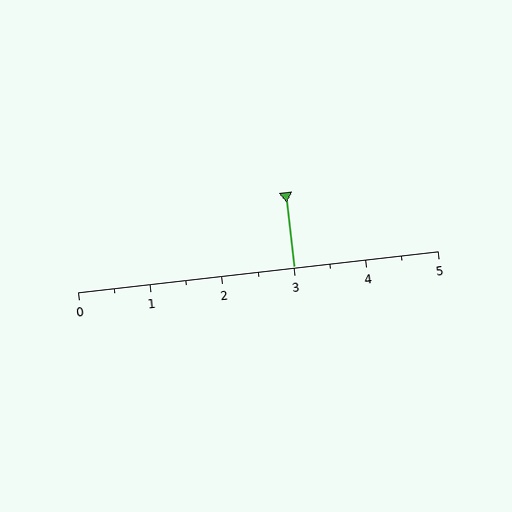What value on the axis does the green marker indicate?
The marker indicates approximately 3.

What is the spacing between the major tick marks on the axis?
The major ticks are spaced 1 apart.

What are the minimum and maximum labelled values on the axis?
The axis runs from 0 to 5.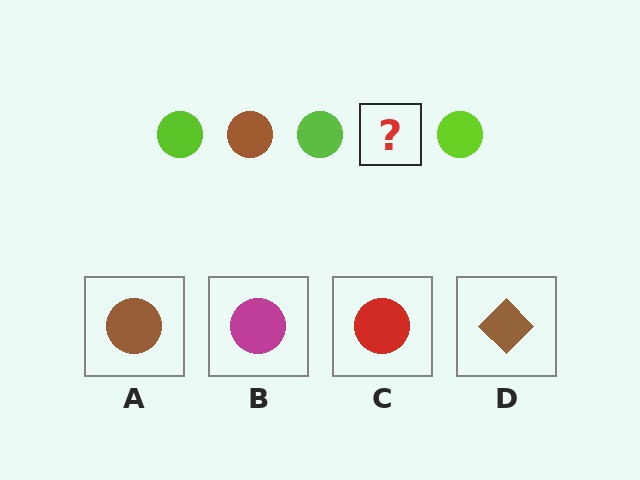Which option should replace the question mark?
Option A.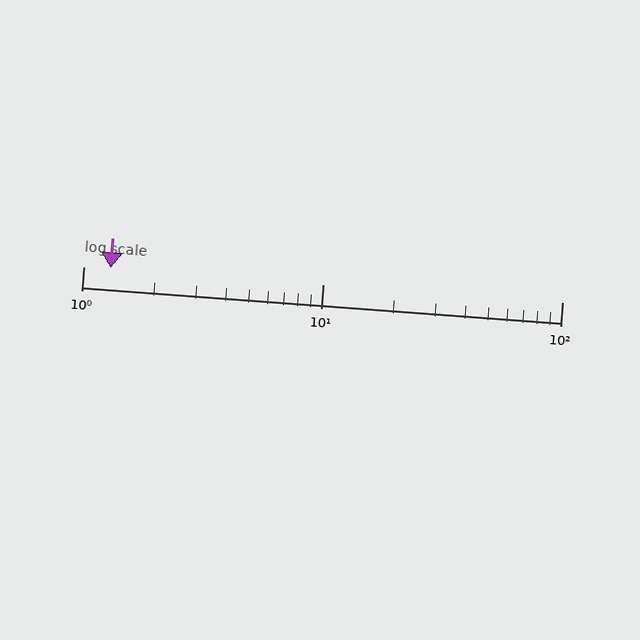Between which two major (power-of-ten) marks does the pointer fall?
The pointer is between 1 and 10.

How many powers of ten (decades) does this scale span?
The scale spans 2 decades, from 1 to 100.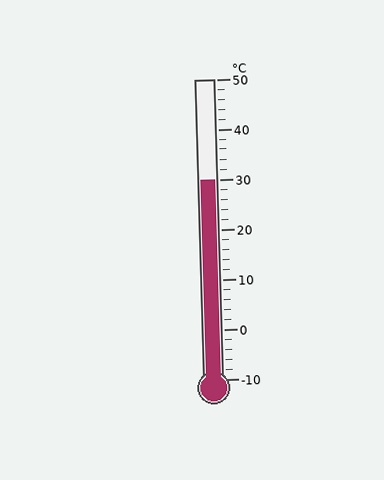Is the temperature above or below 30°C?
The temperature is at 30°C.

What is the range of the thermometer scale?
The thermometer scale ranges from -10°C to 50°C.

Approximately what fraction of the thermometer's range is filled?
The thermometer is filled to approximately 65% of its range.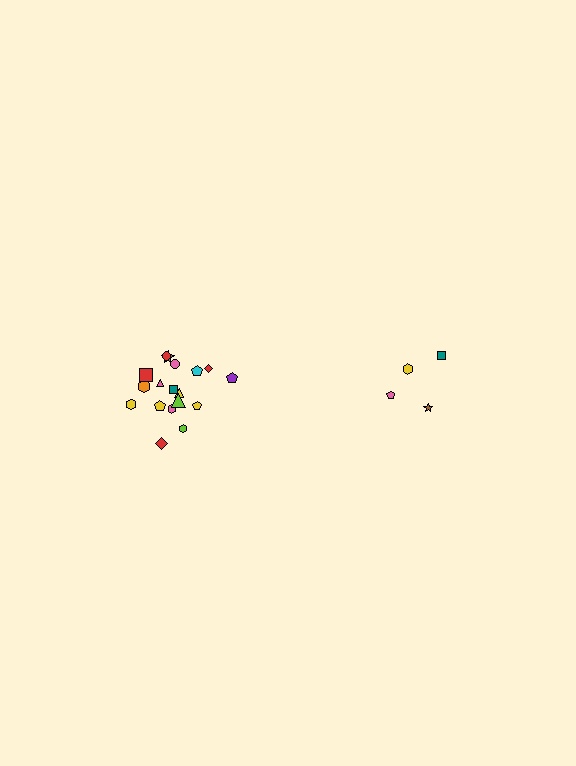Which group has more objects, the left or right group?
The left group.